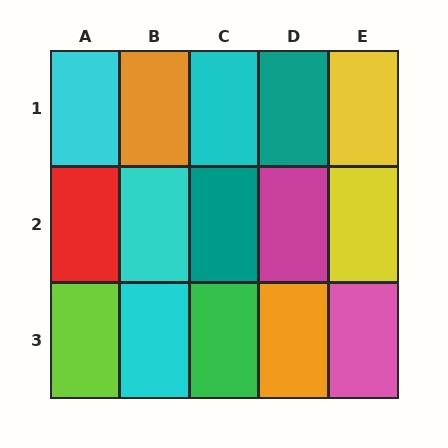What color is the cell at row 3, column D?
Orange.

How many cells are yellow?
2 cells are yellow.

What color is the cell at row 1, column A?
Cyan.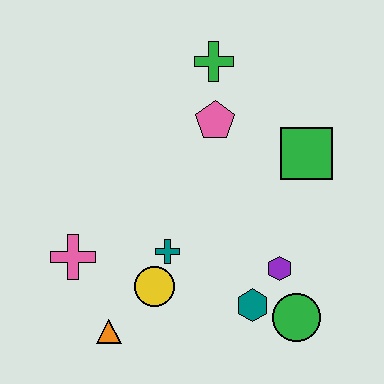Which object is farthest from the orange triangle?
The green cross is farthest from the orange triangle.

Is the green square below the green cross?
Yes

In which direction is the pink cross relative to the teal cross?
The pink cross is to the left of the teal cross.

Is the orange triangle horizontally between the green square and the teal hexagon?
No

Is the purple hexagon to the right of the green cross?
Yes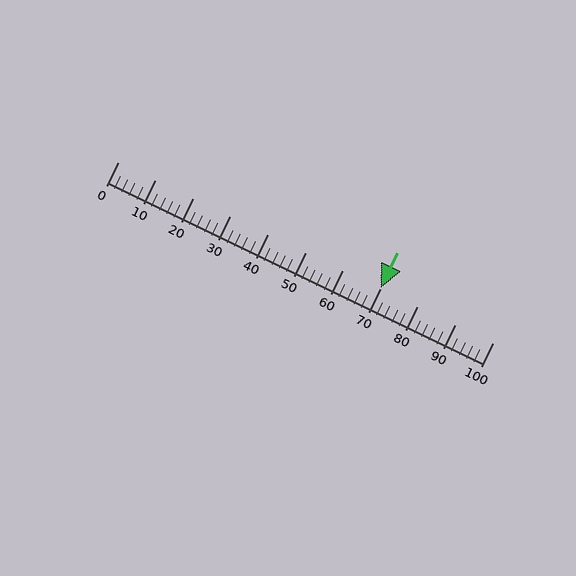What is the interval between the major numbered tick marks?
The major tick marks are spaced 10 units apart.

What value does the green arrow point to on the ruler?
The green arrow points to approximately 70.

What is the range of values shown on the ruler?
The ruler shows values from 0 to 100.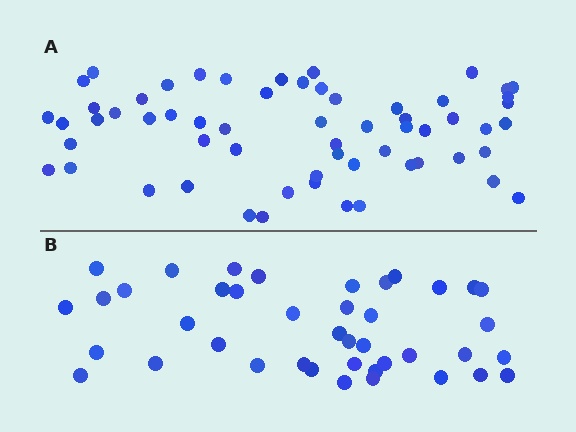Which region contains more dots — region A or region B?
Region A (the top region) has more dots.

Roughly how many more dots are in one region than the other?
Region A has approximately 20 more dots than region B.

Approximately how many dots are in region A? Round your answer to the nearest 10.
About 60 dots.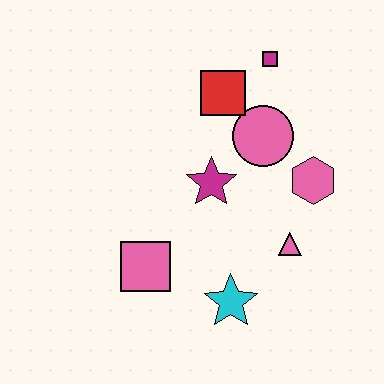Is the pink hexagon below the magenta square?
Yes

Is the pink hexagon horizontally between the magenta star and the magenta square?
No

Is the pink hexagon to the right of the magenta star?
Yes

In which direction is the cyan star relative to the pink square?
The cyan star is to the right of the pink square.